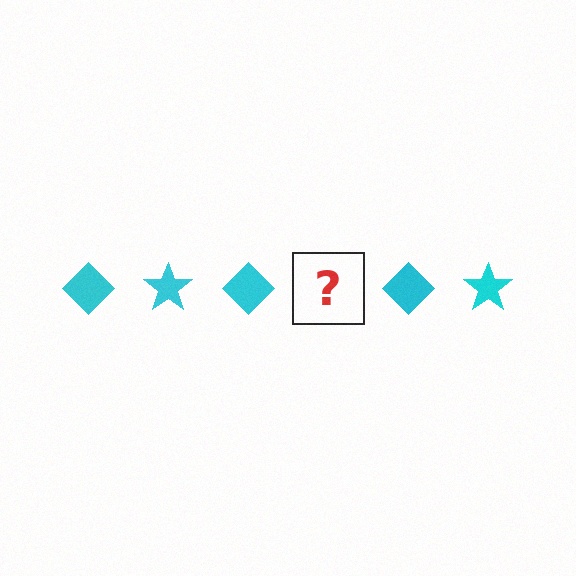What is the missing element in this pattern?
The missing element is a cyan star.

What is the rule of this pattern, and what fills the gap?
The rule is that the pattern cycles through diamond, star shapes in cyan. The gap should be filled with a cyan star.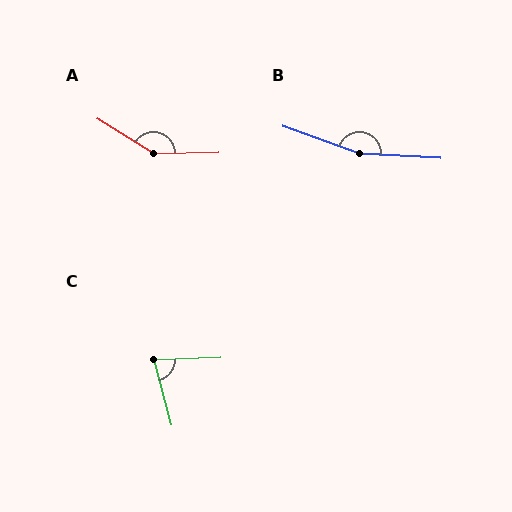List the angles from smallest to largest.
C (77°), A (147°), B (164°).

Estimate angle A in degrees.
Approximately 147 degrees.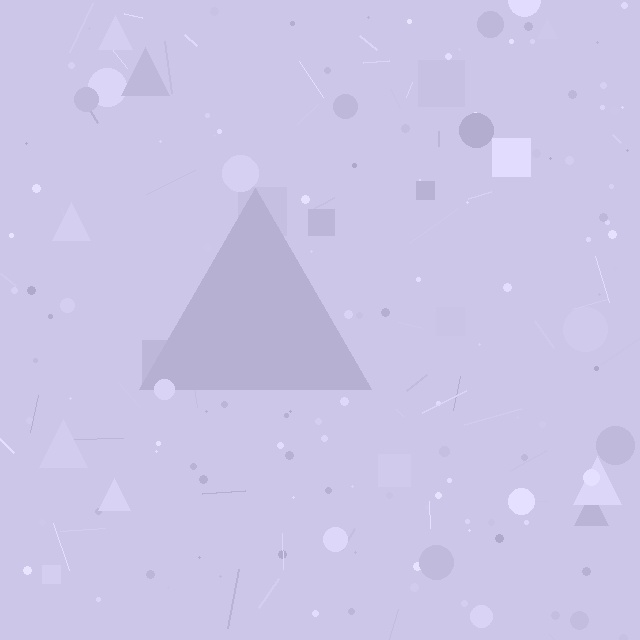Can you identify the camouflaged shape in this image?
The camouflaged shape is a triangle.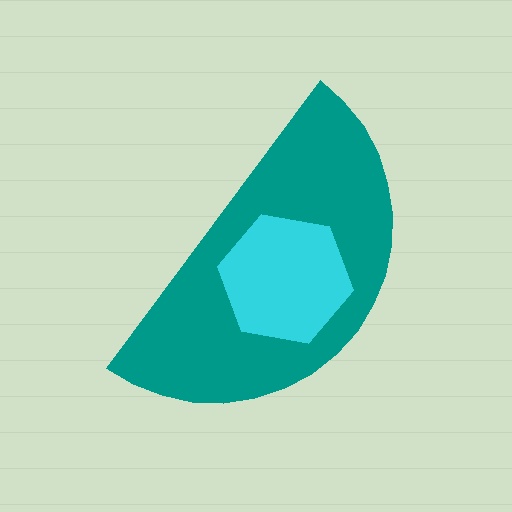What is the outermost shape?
The teal semicircle.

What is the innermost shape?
The cyan hexagon.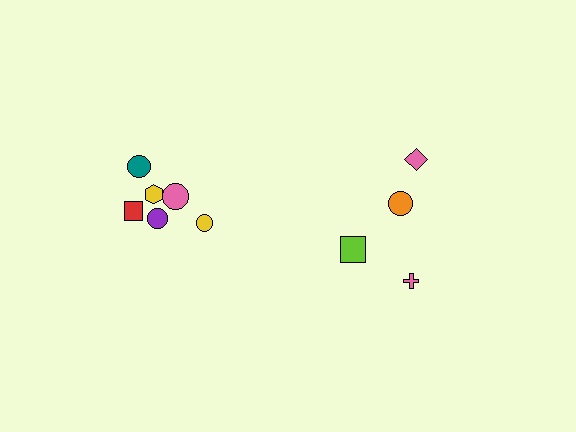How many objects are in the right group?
There are 4 objects.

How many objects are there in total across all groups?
There are 10 objects.